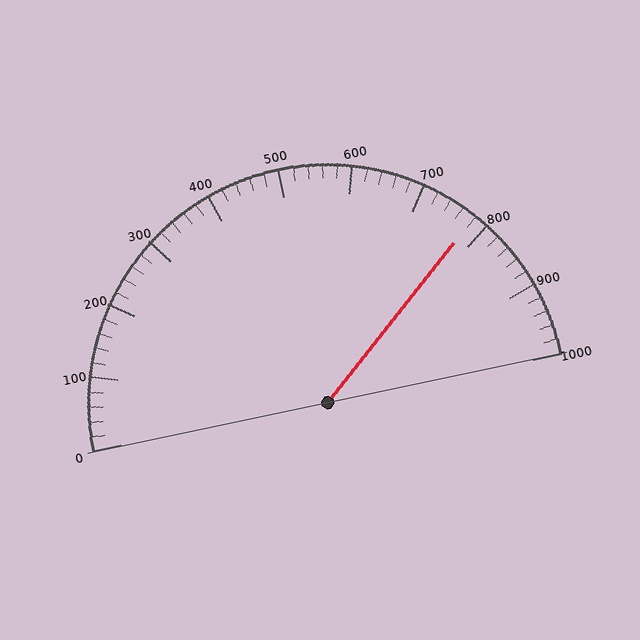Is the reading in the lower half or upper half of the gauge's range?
The reading is in the upper half of the range (0 to 1000).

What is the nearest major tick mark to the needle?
The nearest major tick mark is 800.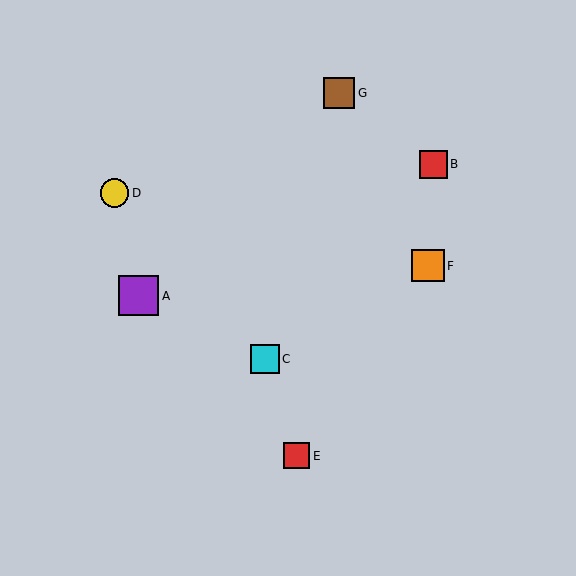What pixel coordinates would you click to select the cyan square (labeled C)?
Click at (265, 359) to select the cyan square C.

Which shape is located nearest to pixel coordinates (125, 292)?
The purple square (labeled A) at (139, 296) is nearest to that location.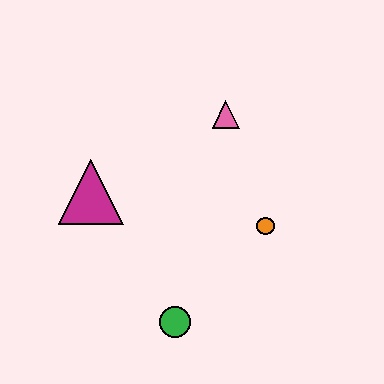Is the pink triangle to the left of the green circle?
No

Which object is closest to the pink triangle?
The orange circle is closest to the pink triangle.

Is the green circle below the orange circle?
Yes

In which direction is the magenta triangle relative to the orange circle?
The magenta triangle is to the left of the orange circle.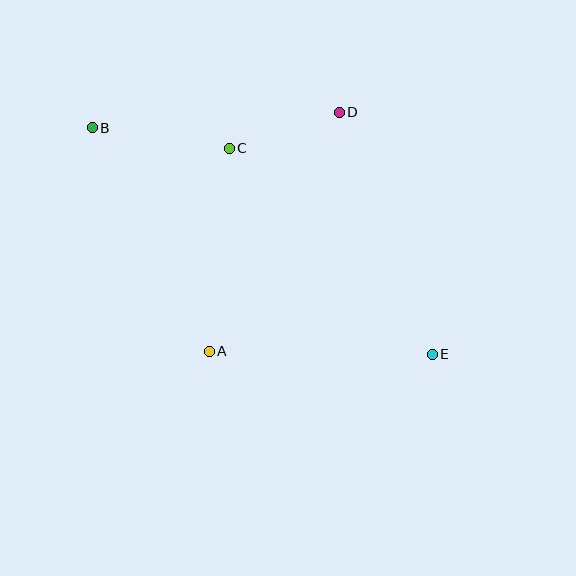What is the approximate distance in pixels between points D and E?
The distance between D and E is approximately 259 pixels.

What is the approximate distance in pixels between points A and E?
The distance between A and E is approximately 223 pixels.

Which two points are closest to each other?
Points C and D are closest to each other.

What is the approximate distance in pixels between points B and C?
The distance between B and C is approximately 138 pixels.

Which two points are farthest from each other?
Points B and E are farthest from each other.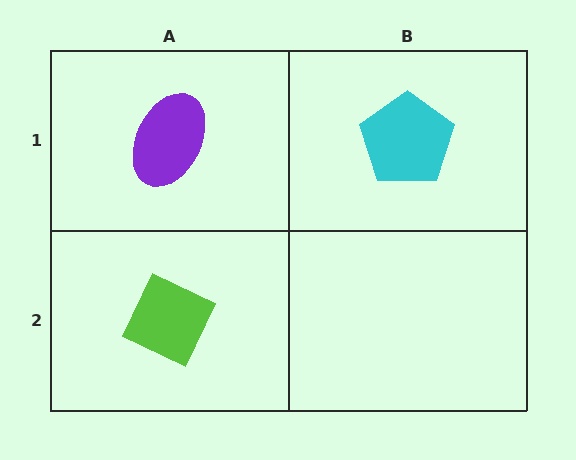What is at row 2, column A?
A lime diamond.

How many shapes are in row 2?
1 shape.